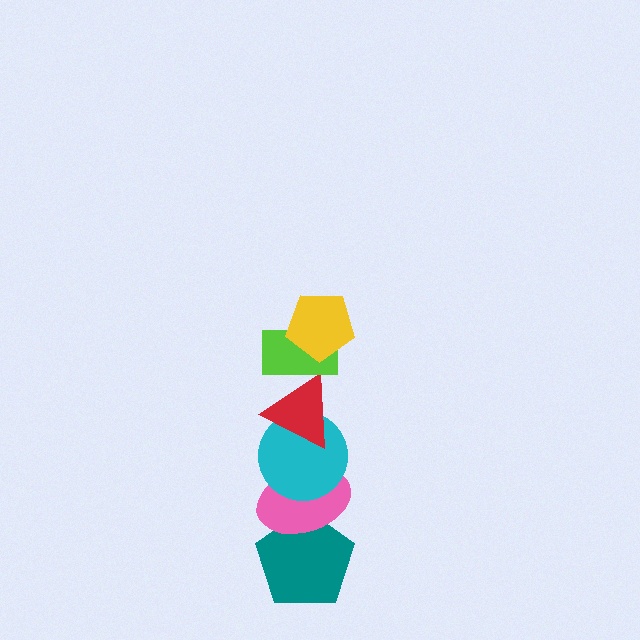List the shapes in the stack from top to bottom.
From top to bottom: the yellow pentagon, the lime rectangle, the red triangle, the cyan circle, the pink ellipse, the teal pentagon.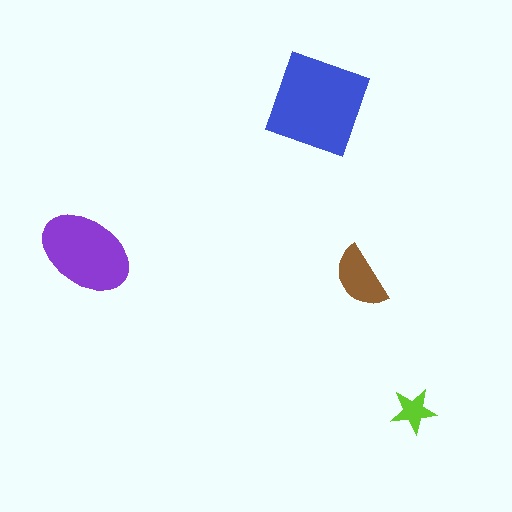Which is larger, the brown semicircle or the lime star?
The brown semicircle.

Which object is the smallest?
The lime star.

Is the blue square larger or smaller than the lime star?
Larger.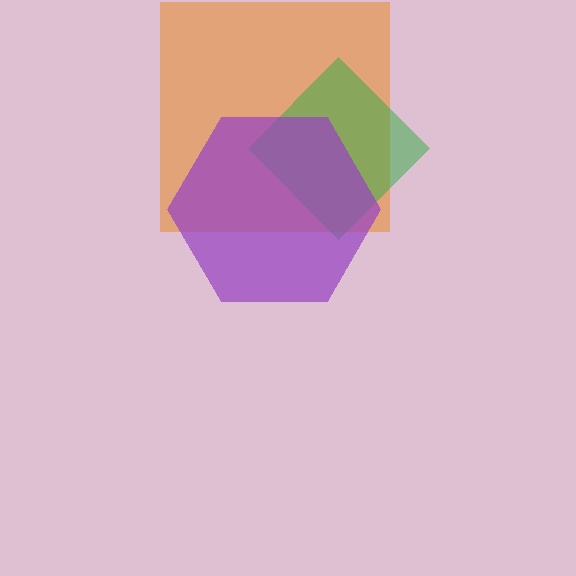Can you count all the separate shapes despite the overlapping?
Yes, there are 3 separate shapes.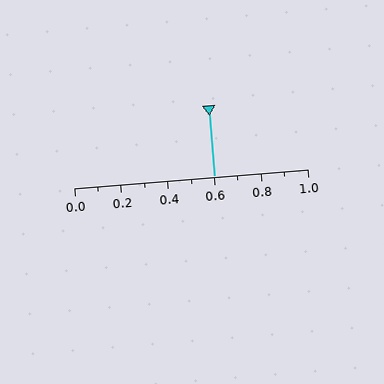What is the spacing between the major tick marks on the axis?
The major ticks are spaced 0.2 apart.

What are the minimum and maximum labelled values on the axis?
The axis runs from 0.0 to 1.0.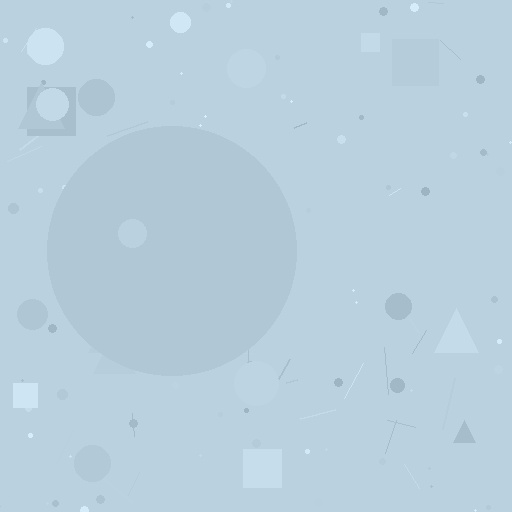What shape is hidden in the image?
A circle is hidden in the image.